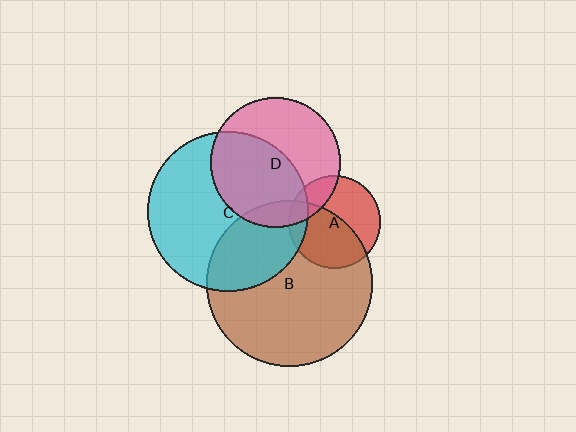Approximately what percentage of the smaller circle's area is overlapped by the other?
Approximately 20%.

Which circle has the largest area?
Circle B (brown).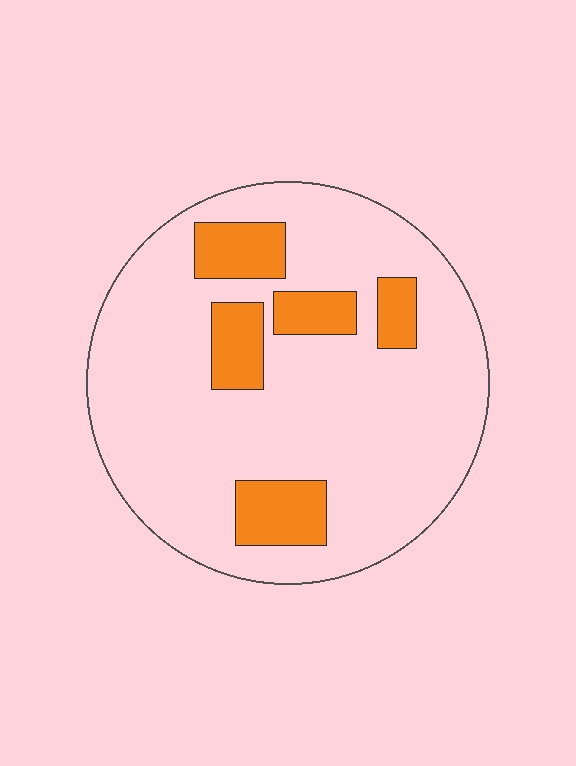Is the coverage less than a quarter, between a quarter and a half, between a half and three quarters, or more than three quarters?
Less than a quarter.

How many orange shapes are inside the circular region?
5.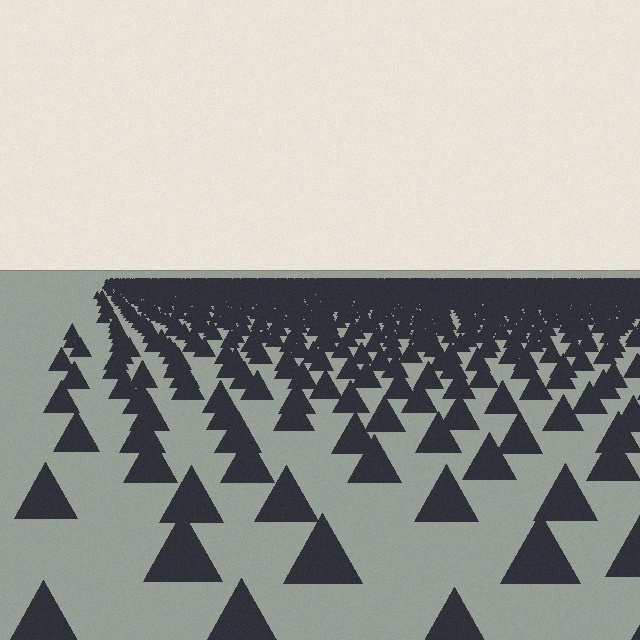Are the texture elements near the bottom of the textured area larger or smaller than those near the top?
Larger. Near the bottom, elements are closer to the viewer and appear at a bigger on-screen size.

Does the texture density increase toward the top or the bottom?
Density increases toward the top.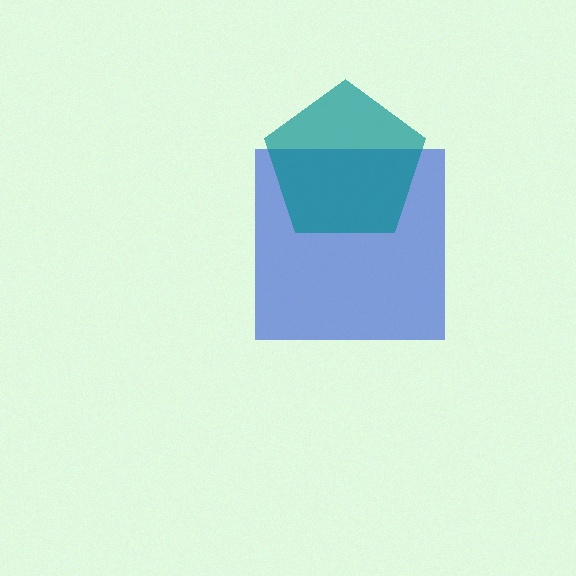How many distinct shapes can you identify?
There are 2 distinct shapes: a blue square, a teal pentagon.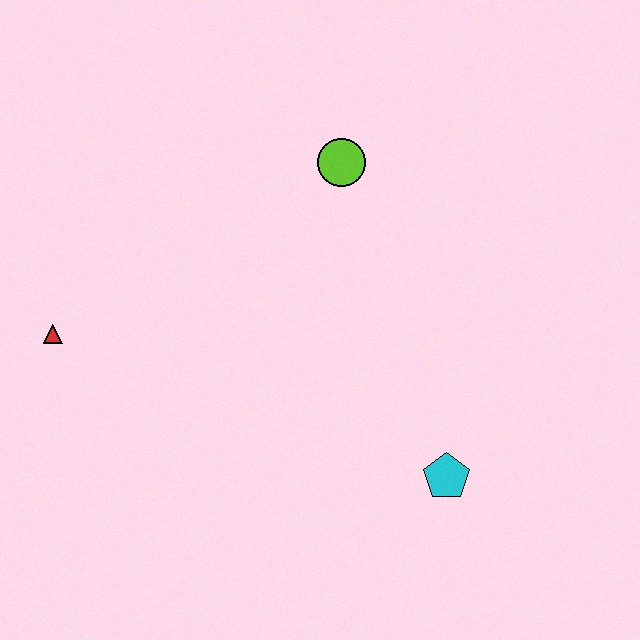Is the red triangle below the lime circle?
Yes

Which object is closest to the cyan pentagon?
The lime circle is closest to the cyan pentagon.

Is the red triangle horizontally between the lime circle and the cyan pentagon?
No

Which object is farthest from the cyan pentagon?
The red triangle is farthest from the cyan pentagon.